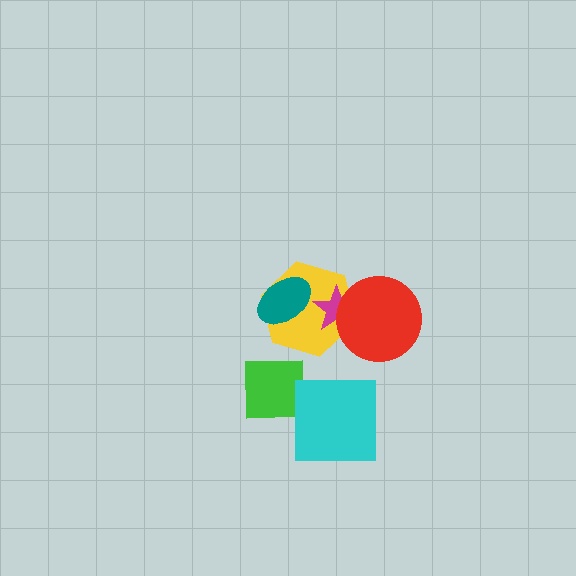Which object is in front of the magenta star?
The red circle is in front of the magenta star.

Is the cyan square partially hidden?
No, no other shape covers it.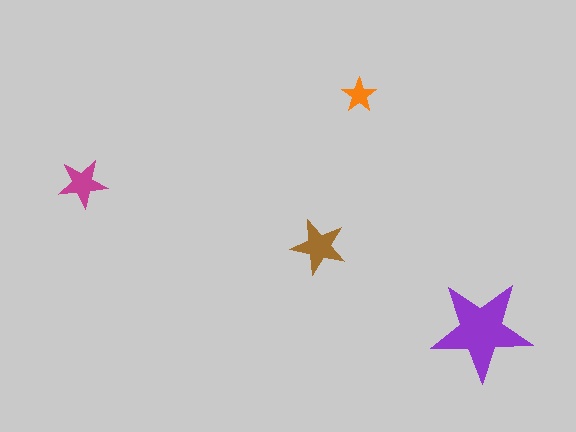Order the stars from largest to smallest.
the purple one, the brown one, the magenta one, the orange one.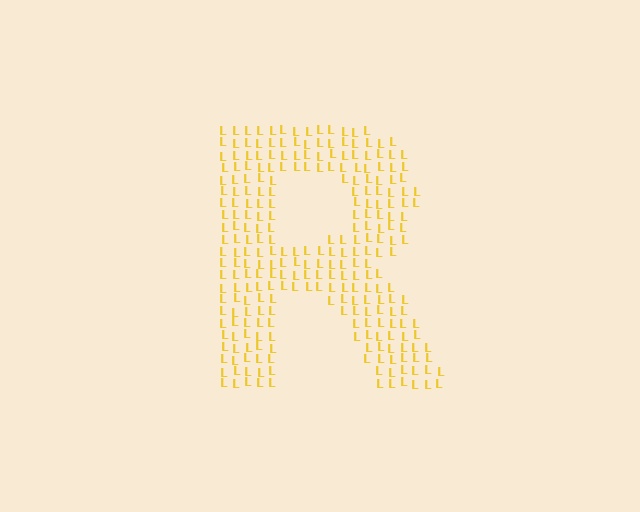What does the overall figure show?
The overall figure shows the letter R.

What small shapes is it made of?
It is made of small letter L's.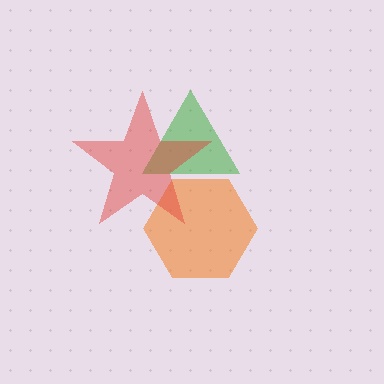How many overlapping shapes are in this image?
There are 3 overlapping shapes in the image.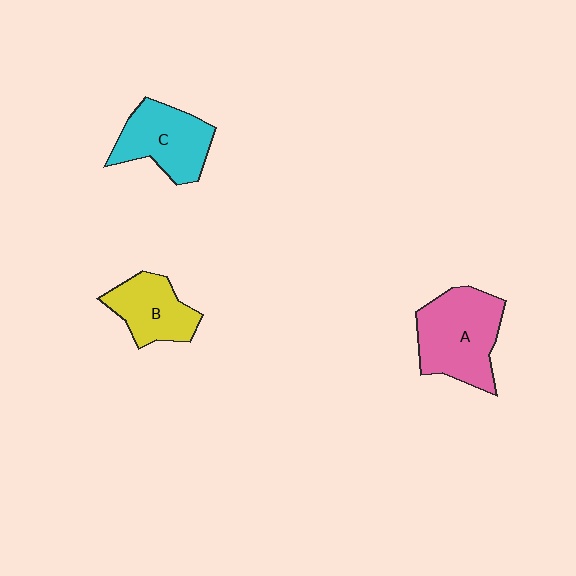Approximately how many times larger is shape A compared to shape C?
Approximately 1.2 times.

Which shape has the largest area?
Shape A (pink).